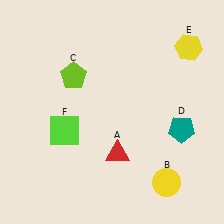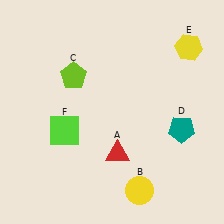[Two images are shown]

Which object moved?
The yellow circle (B) moved left.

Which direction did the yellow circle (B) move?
The yellow circle (B) moved left.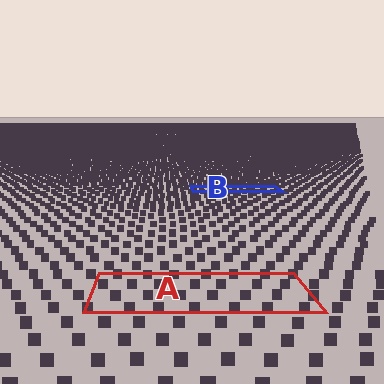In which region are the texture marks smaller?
The texture marks are smaller in region B, because it is farther away.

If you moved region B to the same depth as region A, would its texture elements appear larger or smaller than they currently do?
They would appear larger. At a closer depth, the same texture elements are projected at a bigger on-screen size.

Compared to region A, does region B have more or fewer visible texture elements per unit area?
Region B has more texture elements per unit area — they are packed more densely because it is farther away.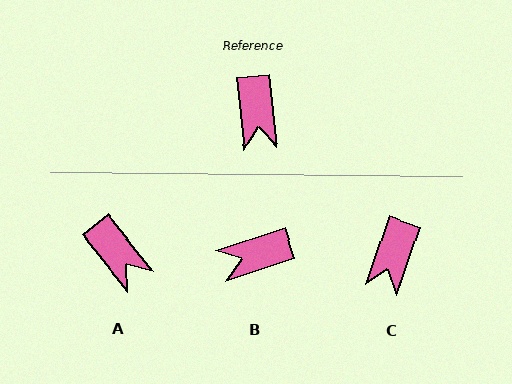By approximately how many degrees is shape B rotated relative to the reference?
Approximately 78 degrees clockwise.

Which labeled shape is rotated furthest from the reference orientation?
B, about 78 degrees away.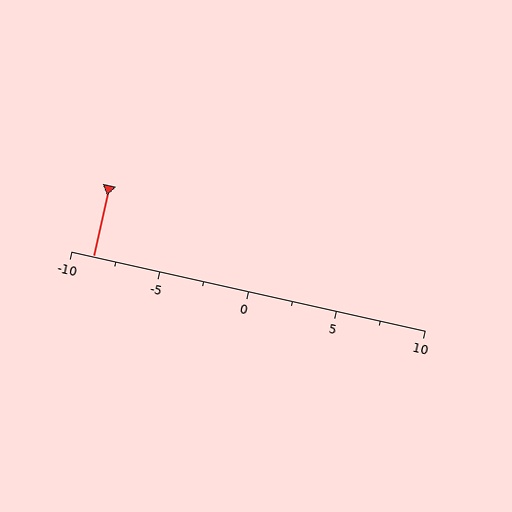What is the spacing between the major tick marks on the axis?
The major ticks are spaced 5 apart.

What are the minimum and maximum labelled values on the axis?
The axis runs from -10 to 10.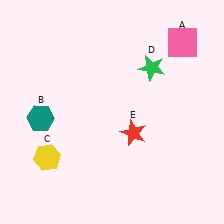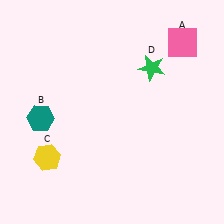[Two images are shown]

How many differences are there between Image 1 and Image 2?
There is 1 difference between the two images.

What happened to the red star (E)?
The red star (E) was removed in Image 2. It was in the bottom-right area of Image 1.